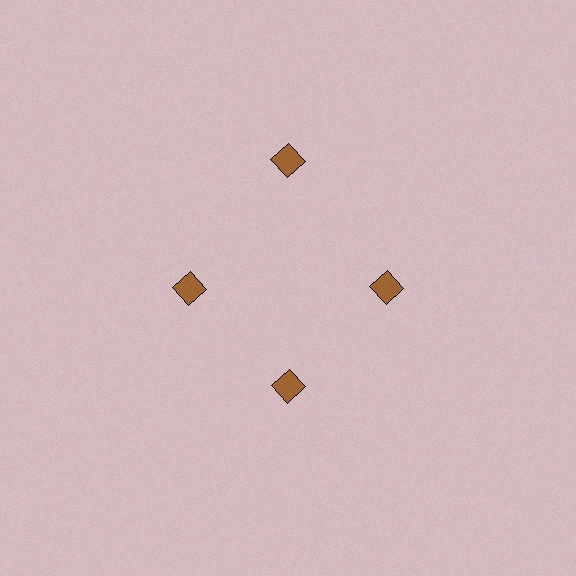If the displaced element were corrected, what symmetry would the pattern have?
It would have 4-fold rotational symmetry — the pattern would map onto itself every 90 degrees.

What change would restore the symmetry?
The symmetry would be restored by moving it inward, back onto the ring so that all 4 squares sit at equal angles and equal distance from the center.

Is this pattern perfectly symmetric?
No. The 4 brown squares are arranged in a ring, but one element near the 12 o'clock position is pushed outward from the center, breaking the 4-fold rotational symmetry.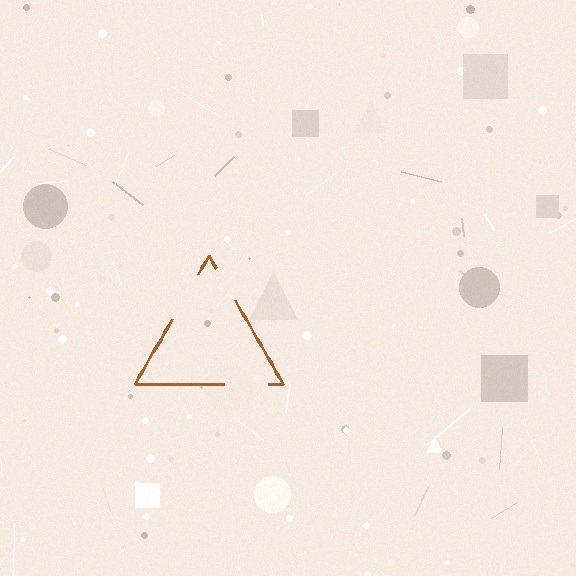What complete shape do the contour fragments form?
The contour fragments form a triangle.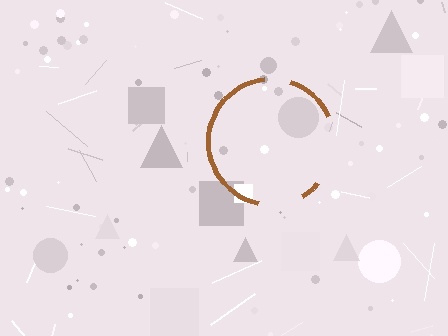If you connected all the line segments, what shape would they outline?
They would outline a circle.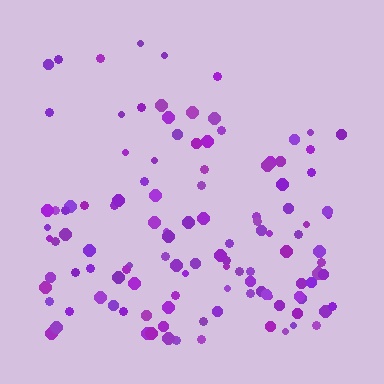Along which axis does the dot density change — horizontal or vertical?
Vertical.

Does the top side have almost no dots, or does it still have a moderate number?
Still a moderate number, just noticeably fewer than the bottom.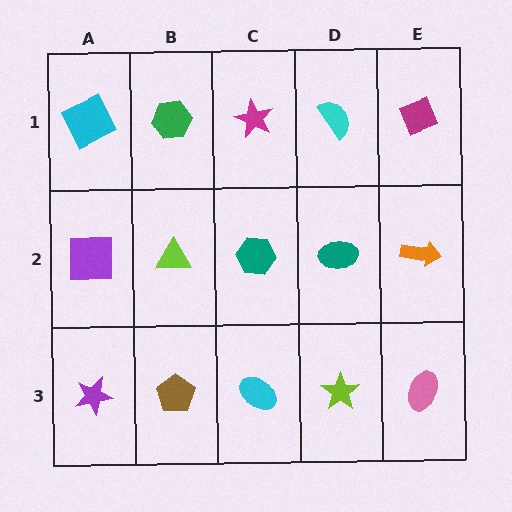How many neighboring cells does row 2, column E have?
3.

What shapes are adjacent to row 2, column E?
A magenta diamond (row 1, column E), a pink ellipse (row 3, column E), a teal ellipse (row 2, column D).